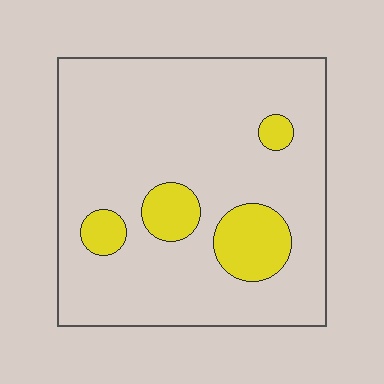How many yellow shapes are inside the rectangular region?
4.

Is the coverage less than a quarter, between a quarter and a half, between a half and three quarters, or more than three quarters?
Less than a quarter.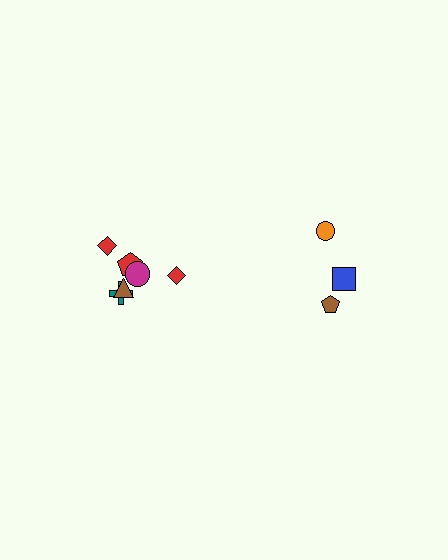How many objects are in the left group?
There are 6 objects.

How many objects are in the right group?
There are 3 objects.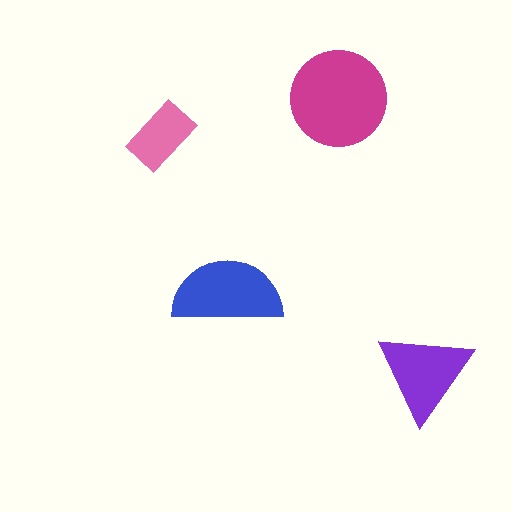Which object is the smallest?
The pink rectangle.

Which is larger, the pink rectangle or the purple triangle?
The purple triangle.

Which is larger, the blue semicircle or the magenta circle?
The magenta circle.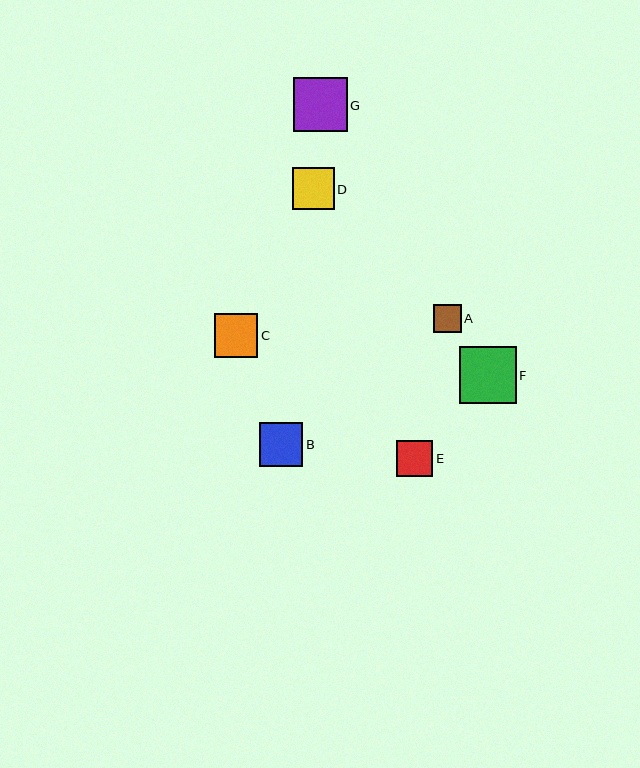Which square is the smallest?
Square A is the smallest with a size of approximately 28 pixels.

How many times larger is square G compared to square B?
Square G is approximately 1.2 times the size of square B.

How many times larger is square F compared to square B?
Square F is approximately 1.3 times the size of square B.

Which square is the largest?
Square F is the largest with a size of approximately 56 pixels.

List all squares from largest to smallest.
From largest to smallest: F, G, C, B, D, E, A.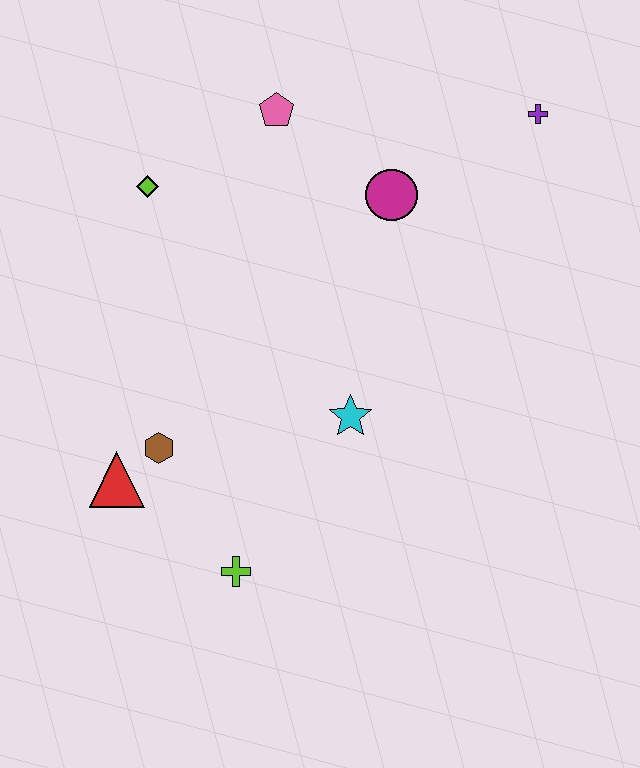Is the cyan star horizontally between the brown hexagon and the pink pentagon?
No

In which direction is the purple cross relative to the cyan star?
The purple cross is above the cyan star.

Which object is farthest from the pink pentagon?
The lime cross is farthest from the pink pentagon.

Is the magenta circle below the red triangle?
No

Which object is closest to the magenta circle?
The pink pentagon is closest to the magenta circle.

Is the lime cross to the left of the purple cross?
Yes